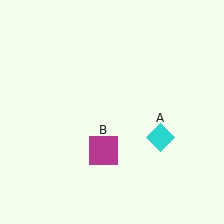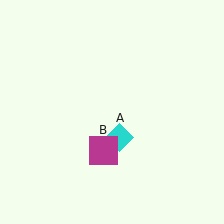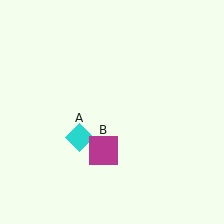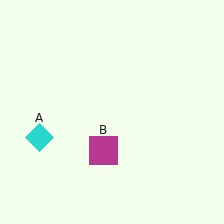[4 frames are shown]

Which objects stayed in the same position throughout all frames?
Magenta square (object B) remained stationary.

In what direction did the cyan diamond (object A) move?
The cyan diamond (object A) moved left.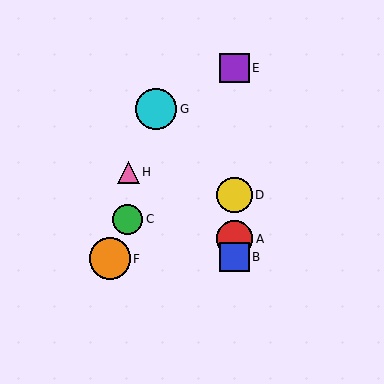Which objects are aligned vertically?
Objects A, B, D, E are aligned vertically.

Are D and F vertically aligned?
No, D is at x≈235 and F is at x≈110.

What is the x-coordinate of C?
Object C is at x≈128.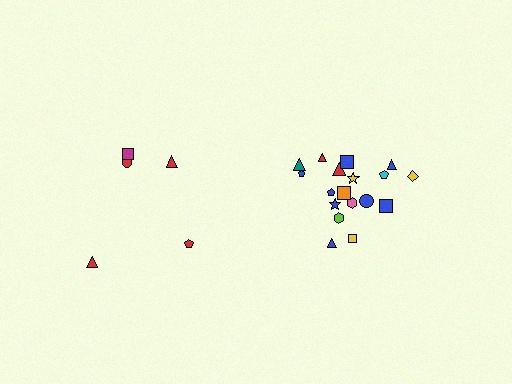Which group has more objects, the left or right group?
The right group.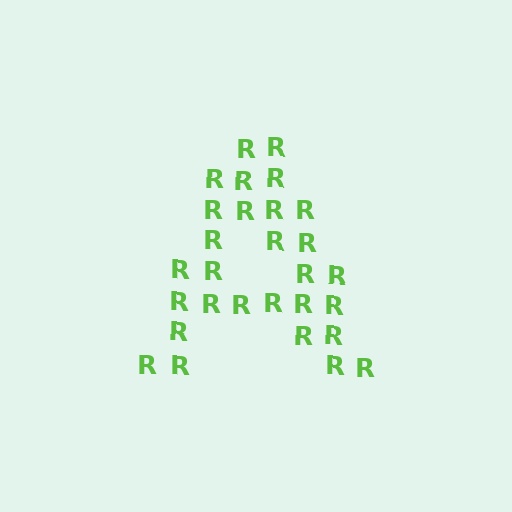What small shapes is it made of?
It is made of small letter R's.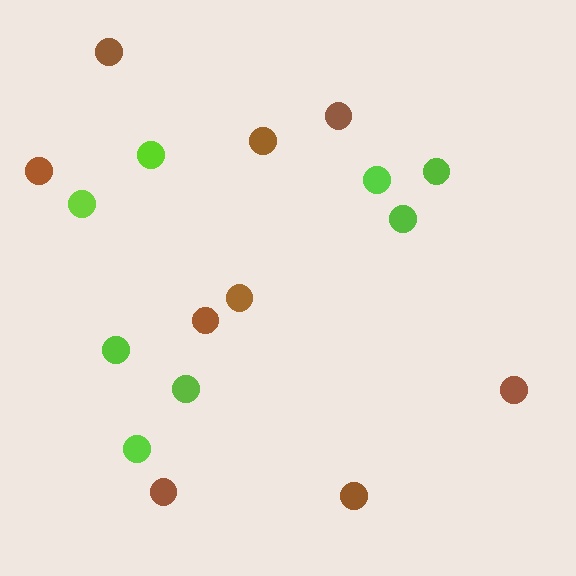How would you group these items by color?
There are 2 groups: one group of brown circles (9) and one group of lime circles (8).